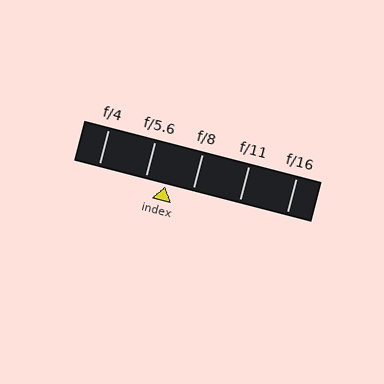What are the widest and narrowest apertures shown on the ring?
The widest aperture shown is f/4 and the narrowest is f/16.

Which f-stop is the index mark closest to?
The index mark is closest to f/5.6.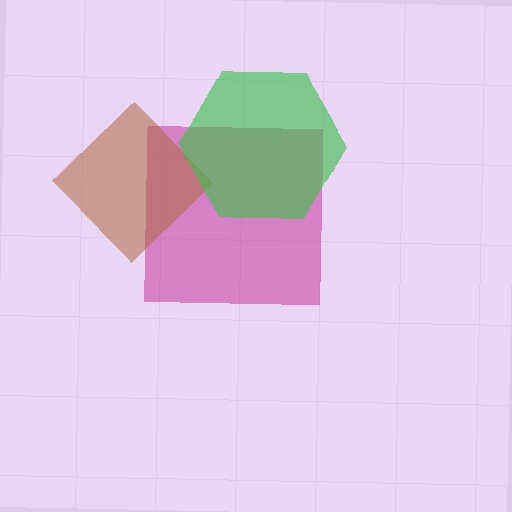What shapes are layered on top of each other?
The layered shapes are: a magenta square, a brown diamond, a green hexagon.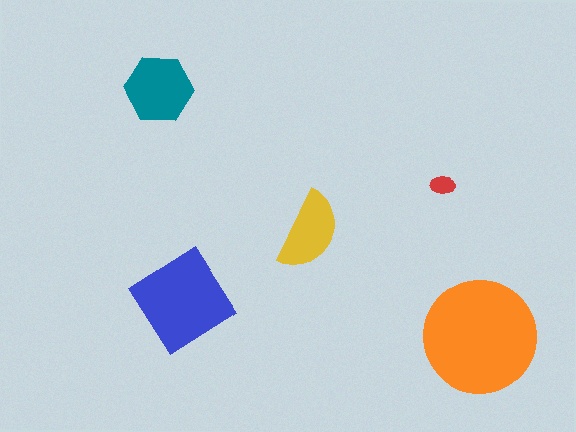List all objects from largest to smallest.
The orange circle, the blue diamond, the teal hexagon, the yellow semicircle, the red ellipse.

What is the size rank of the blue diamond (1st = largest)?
2nd.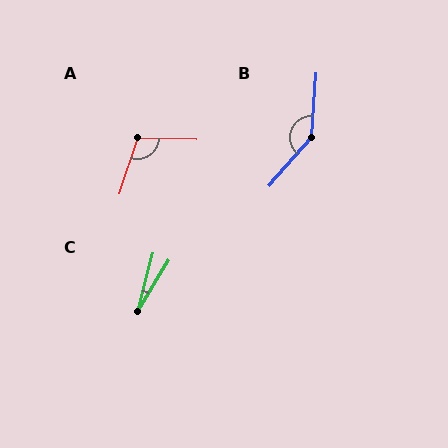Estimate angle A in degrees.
Approximately 107 degrees.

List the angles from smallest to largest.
C (17°), A (107°), B (143°).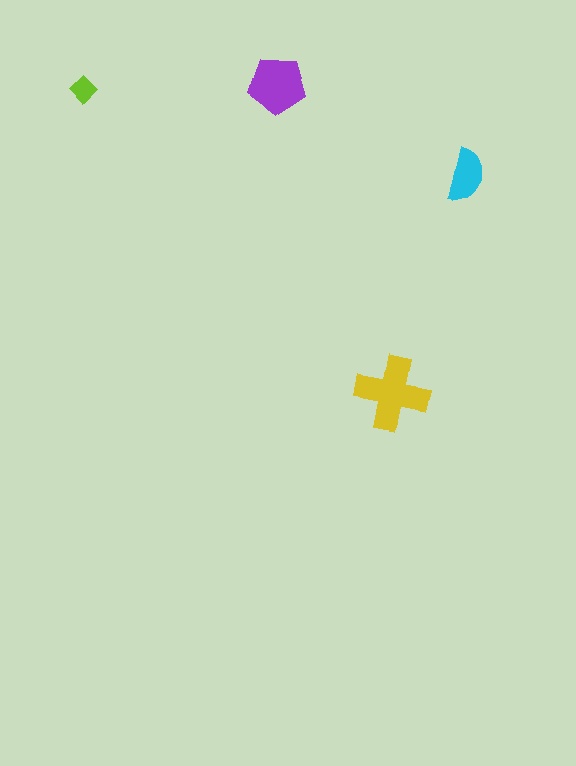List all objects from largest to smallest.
The yellow cross, the purple pentagon, the cyan semicircle, the lime diamond.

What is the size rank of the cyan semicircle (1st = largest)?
3rd.